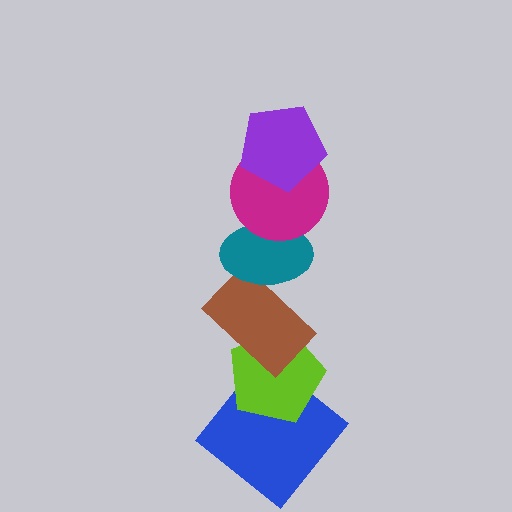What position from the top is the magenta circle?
The magenta circle is 2nd from the top.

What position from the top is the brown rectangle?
The brown rectangle is 4th from the top.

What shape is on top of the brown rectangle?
The teal ellipse is on top of the brown rectangle.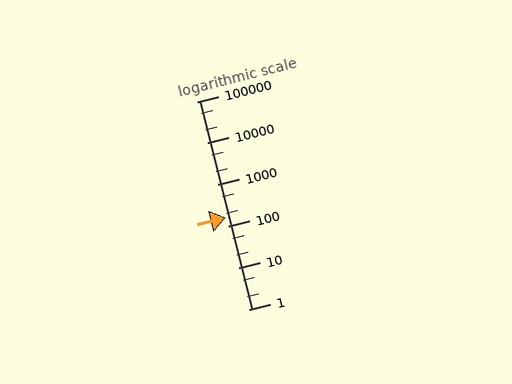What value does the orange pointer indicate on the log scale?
The pointer indicates approximately 160.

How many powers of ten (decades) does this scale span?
The scale spans 5 decades, from 1 to 100000.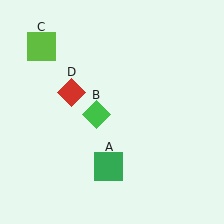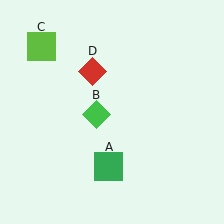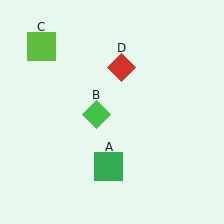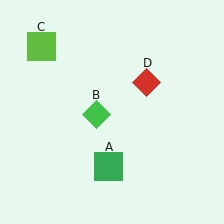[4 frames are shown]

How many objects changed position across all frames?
1 object changed position: red diamond (object D).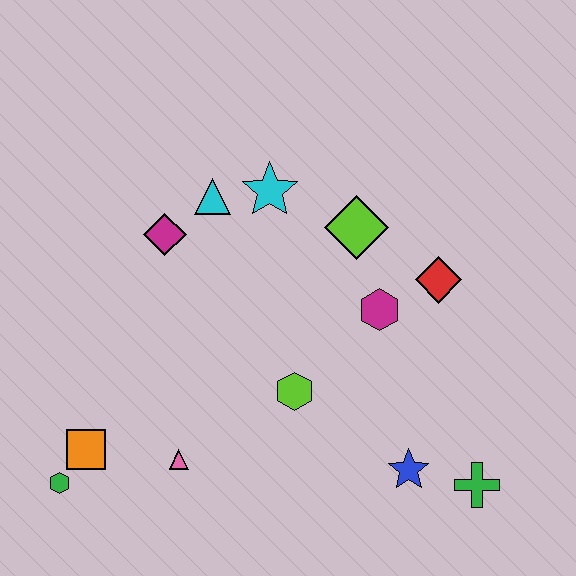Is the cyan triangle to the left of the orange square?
No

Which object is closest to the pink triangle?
The orange square is closest to the pink triangle.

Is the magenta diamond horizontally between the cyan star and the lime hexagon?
No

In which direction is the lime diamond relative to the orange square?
The lime diamond is to the right of the orange square.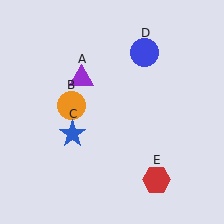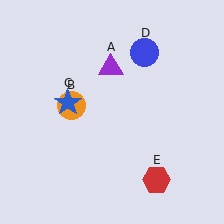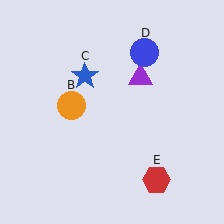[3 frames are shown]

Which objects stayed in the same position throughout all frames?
Orange circle (object B) and blue circle (object D) and red hexagon (object E) remained stationary.